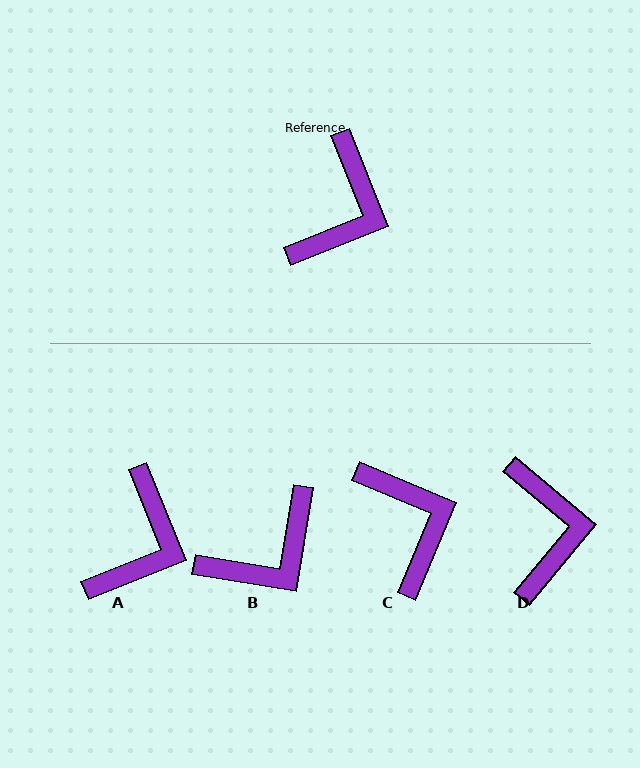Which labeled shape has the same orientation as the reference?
A.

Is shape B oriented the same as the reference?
No, it is off by about 31 degrees.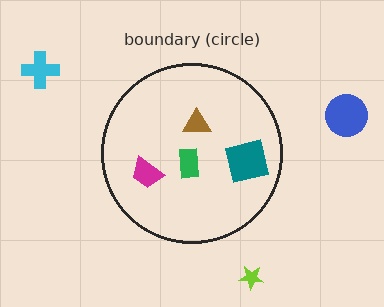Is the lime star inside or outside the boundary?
Outside.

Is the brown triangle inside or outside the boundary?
Inside.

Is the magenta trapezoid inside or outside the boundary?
Inside.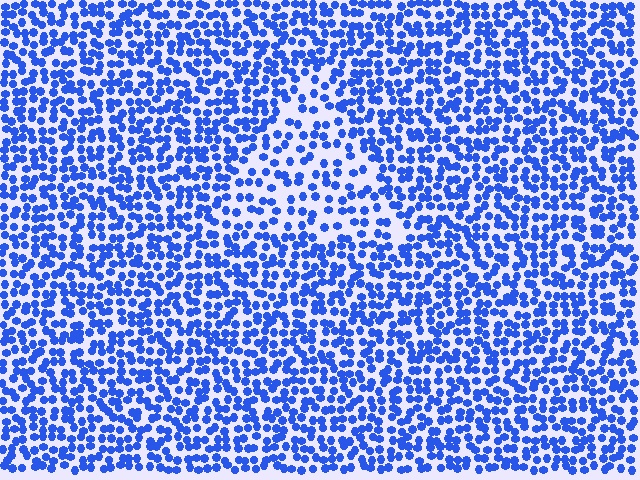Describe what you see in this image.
The image contains small blue elements arranged at two different densities. A triangle-shaped region is visible where the elements are less densely packed than the surrounding area.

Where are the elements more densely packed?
The elements are more densely packed outside the triangle boundary.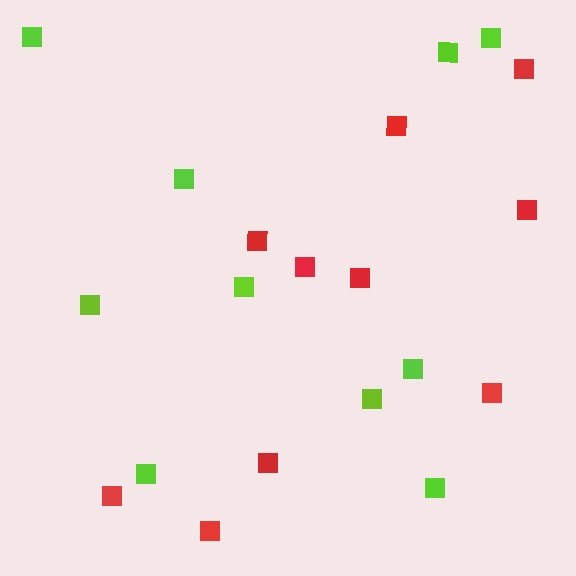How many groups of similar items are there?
There are 2 groups: one group of red squares (10) and one group of lime squares (10).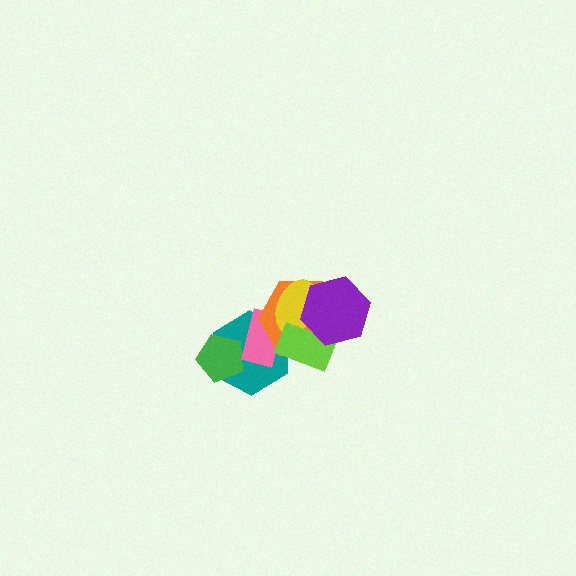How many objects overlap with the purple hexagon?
3 objects overlap with the purple hexagon.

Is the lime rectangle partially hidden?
Yes, it is partially covered by another shape.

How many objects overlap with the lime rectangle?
5 objects overlap with the lime rectangle.